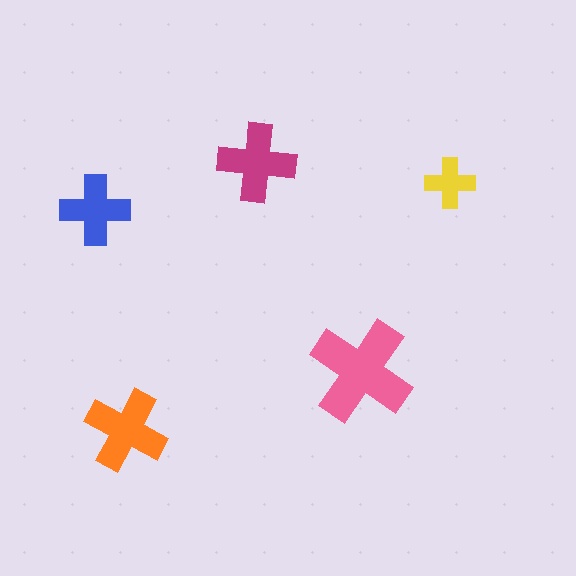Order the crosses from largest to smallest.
the pink one, the orange one, the magenta one, the blue one, the yellow one.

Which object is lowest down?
The orange cross is bottommost.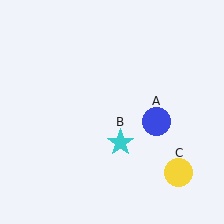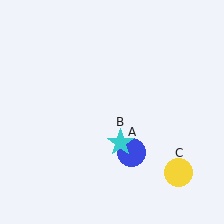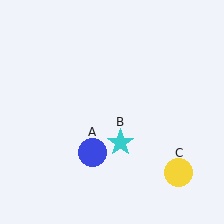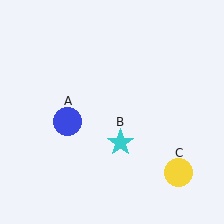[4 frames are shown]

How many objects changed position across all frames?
1 object changed position: blue circle (object A).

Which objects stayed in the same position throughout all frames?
Cyan star (object B) and yellow circle (object C) remained stationary.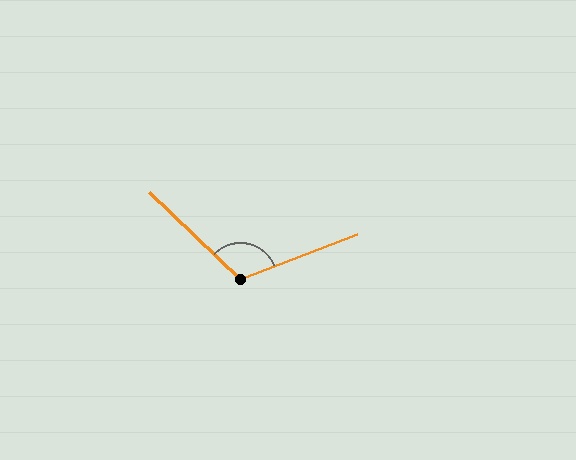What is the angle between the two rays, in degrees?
Approximately 115 degrees.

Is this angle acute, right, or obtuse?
It is obtuse.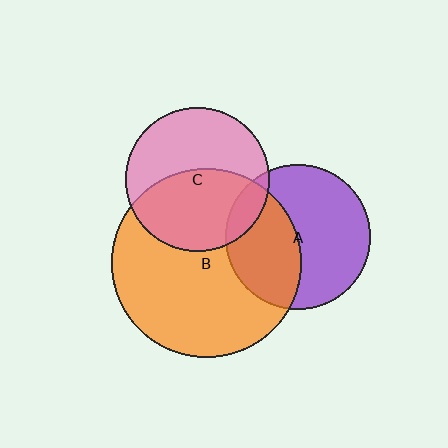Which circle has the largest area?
Circle B (orange).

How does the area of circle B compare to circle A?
Approximately 1.7 times.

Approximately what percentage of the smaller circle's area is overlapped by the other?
Approximately 10%.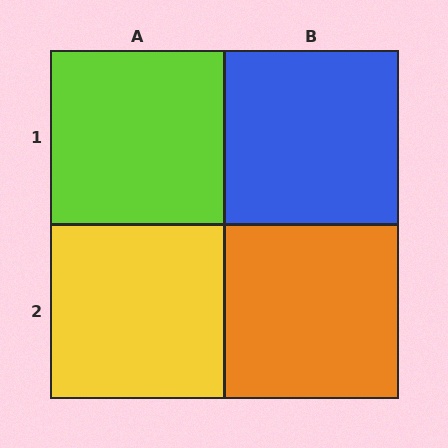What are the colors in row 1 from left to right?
Lime, blue.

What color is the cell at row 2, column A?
Yellow.